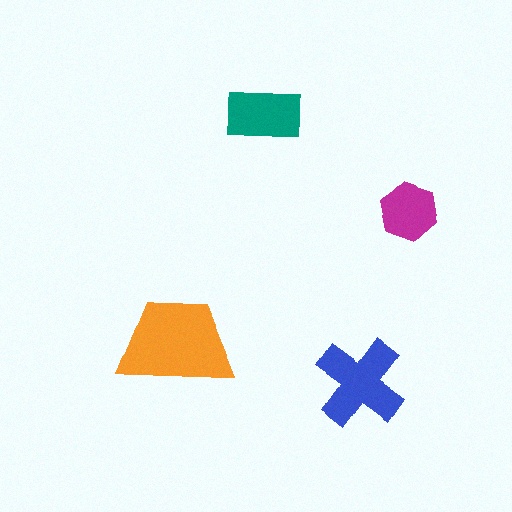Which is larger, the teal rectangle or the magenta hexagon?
The teal rectangle.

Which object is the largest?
The orange trapezoid.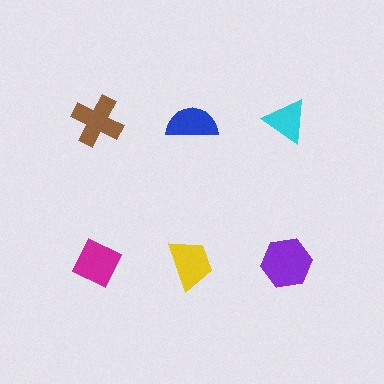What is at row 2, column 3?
A purple hexagon.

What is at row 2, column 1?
A magenta diamond.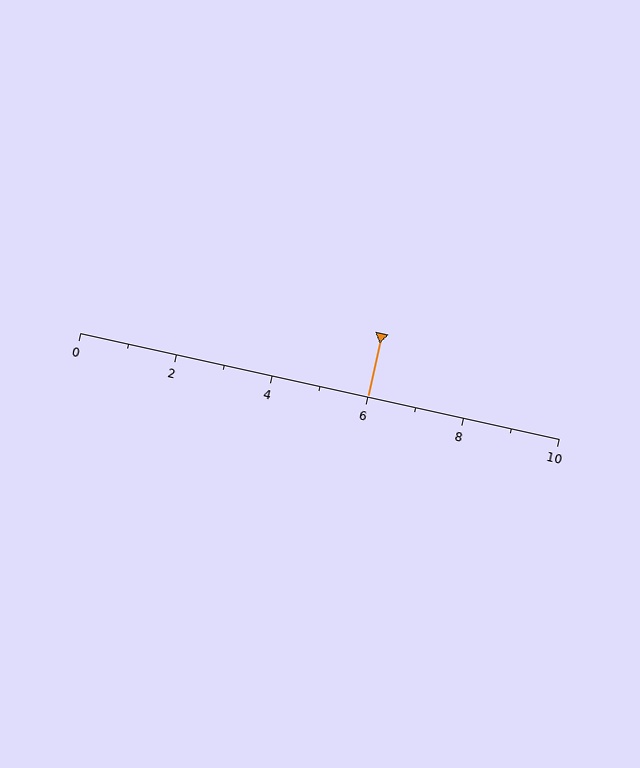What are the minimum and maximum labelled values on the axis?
The axis runs from 0 to 10.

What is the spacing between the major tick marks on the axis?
The major ticks are spaced 2 apart.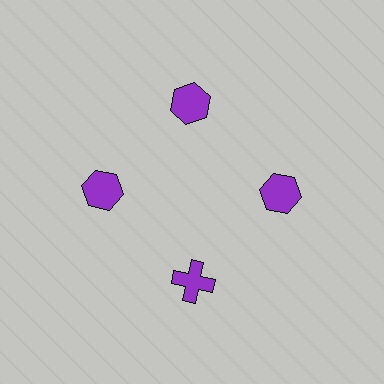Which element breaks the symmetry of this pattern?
The purple cross at roughly the 6 o'clock position breaks the symmetry. All other shapes are purple hexagons.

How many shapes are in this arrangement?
There are 4 shapes arranged in a ring pattern.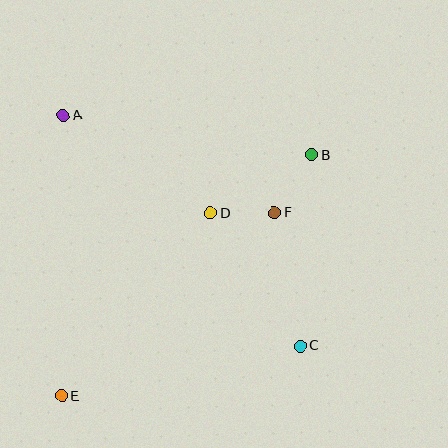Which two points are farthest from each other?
Points B and E are farthest from each other.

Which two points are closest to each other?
Points D and F are closest to each other.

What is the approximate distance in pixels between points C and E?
The distance between C and E is approximately 244 pixels.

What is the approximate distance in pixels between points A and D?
The distance between A and D is approximately 177 pixels.